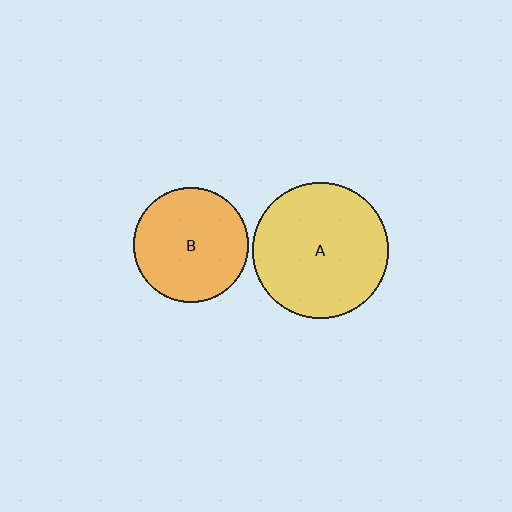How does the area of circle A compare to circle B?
Approximately 1.4 times.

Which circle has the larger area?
Circle A (yellow).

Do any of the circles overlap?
No, none of the circles overlap.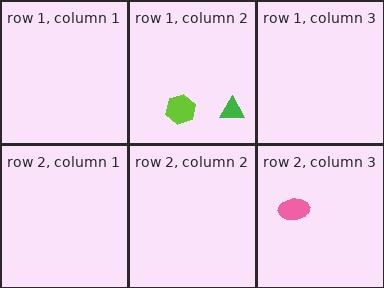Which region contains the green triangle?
The row 1, column 2 region.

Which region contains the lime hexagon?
The row 1, column 2 region.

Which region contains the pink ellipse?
The row 2, column 3 region.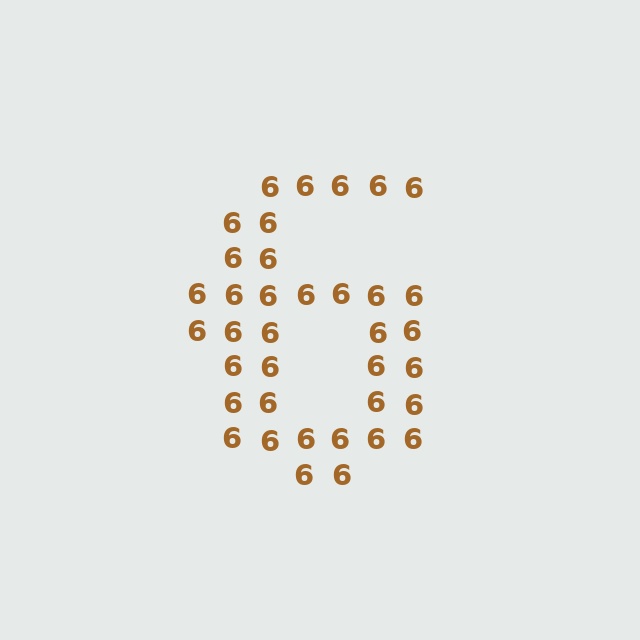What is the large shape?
The large shape is the digit 6.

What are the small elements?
The small elements are digit 6's.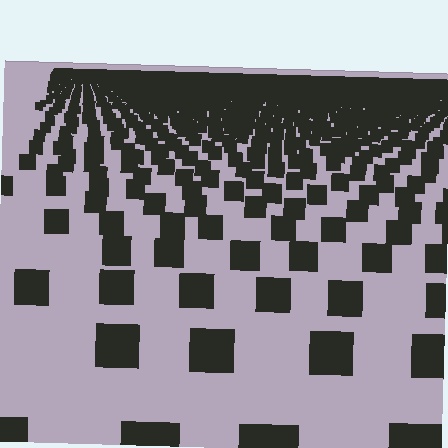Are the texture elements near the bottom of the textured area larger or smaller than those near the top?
Larger. Near the bottom, elements are closer to the viewer and appear at a bigger on-screen size.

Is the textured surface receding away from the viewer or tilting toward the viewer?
The surface is receding away from the viewer. Texture elements get smaller and denser toward the top.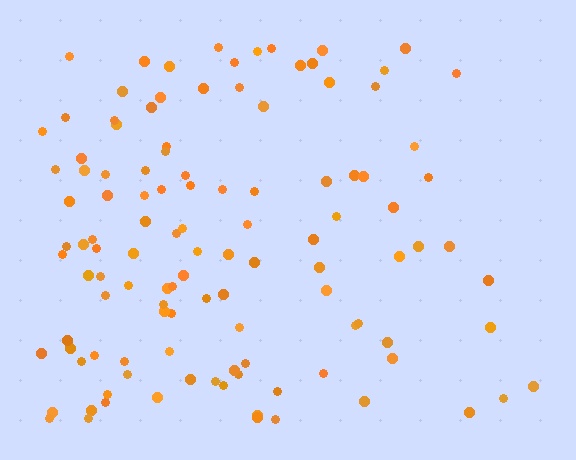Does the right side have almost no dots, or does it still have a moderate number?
Still a moderate number, just noticeably fewer than the left.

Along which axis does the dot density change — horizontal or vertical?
Horizontal.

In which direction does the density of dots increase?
From right to left, with the left side densest.